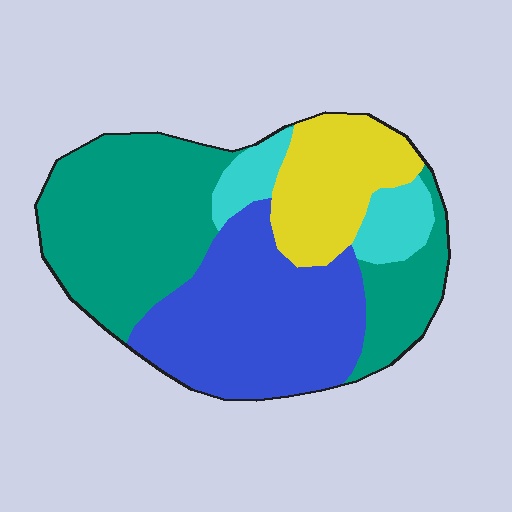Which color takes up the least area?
Cyan, at roughly 10%.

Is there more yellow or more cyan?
Yellow.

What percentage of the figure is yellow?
Yellow covers 17% of the figure.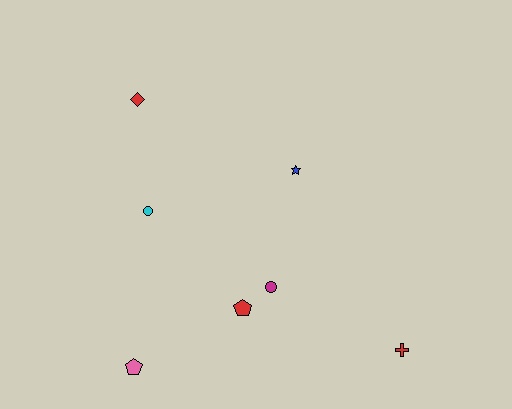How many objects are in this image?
There are 7 objects.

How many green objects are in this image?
There are no green objects.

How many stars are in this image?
There is 1 star.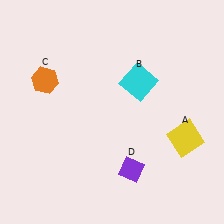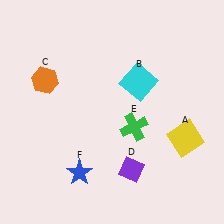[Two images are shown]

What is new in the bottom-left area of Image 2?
A blue star (F) was added in the bottom-left area of Image 2.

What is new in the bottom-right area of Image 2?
A green cross (E) was added in the bottom-right area of Image 2.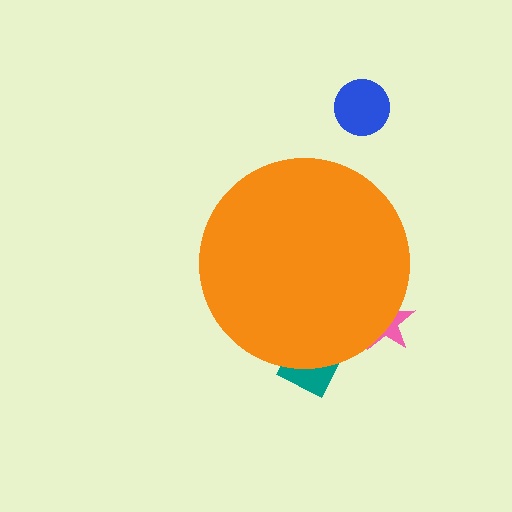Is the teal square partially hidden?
Yes, the teal square is partially hidden behind the orange circle.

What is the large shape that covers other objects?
An orange circle.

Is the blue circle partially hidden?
No, the blue circle is fully visible.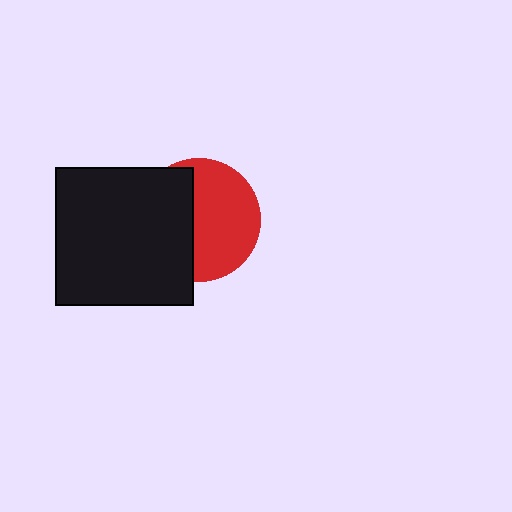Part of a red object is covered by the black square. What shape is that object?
It is a circle.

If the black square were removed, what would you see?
You would see the complete red circle.